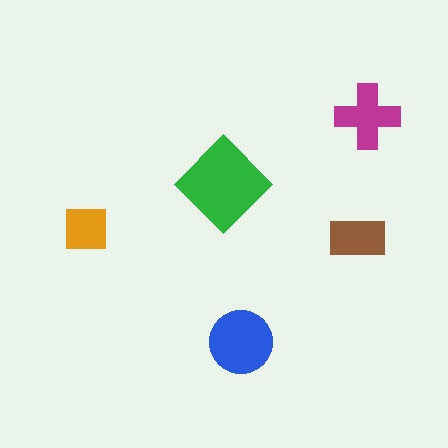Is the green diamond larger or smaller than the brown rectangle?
Larger.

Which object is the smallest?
The orange square.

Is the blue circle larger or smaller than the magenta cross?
Larger.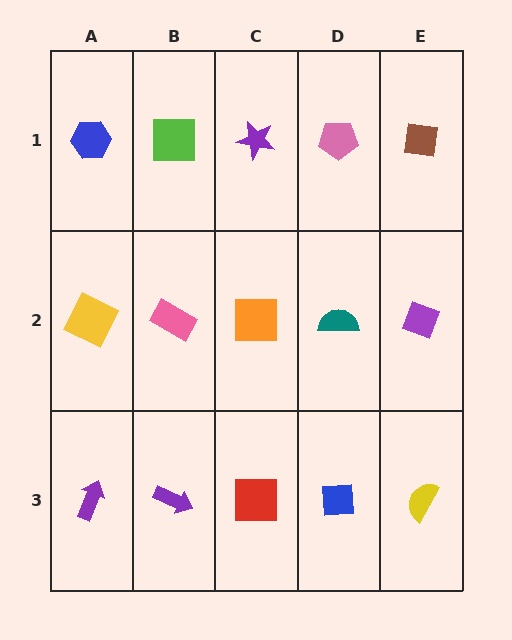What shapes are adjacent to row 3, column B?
A pink rectangle (row 2, column B), a purple arrow (row 3, column A), a red square (row 3, column C).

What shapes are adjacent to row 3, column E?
A purple diamond (row 2, column E), a blue square (row 3, column D).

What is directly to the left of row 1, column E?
A pink pentagon.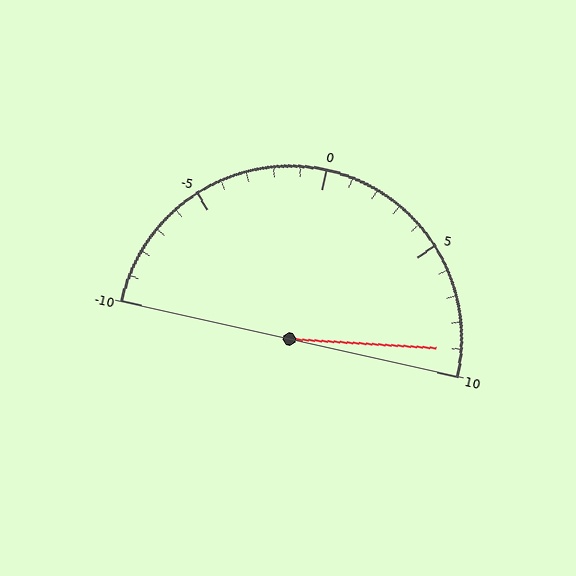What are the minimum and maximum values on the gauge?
The gauge ranges from -10 to 10.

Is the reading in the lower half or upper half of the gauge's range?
The reading is in the upper half of the range (-10 to 10).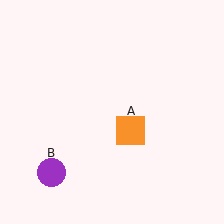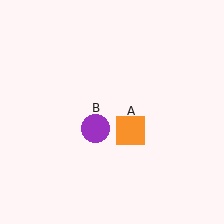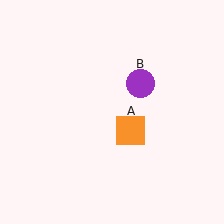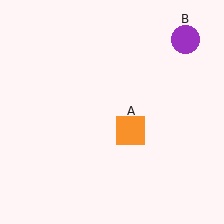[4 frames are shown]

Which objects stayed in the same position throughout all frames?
Orange square (object A) remained stationary.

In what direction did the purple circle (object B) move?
The purple circle (object B) moved up and to the right.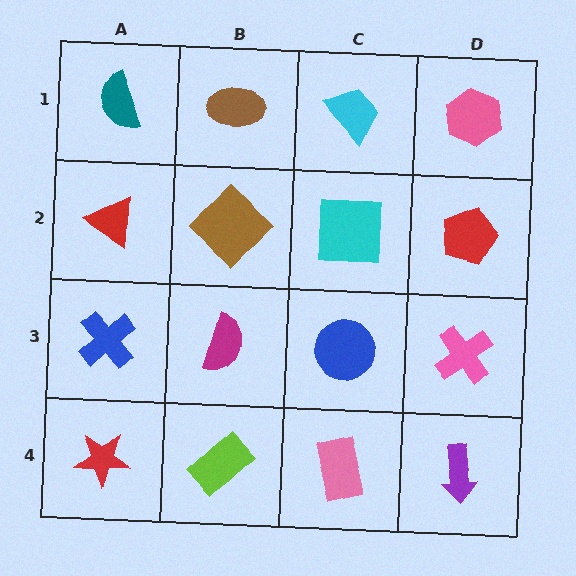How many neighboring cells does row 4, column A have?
2.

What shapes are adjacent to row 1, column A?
A red triangle (row 2, column A), a brown ellipse (row 1, column B).